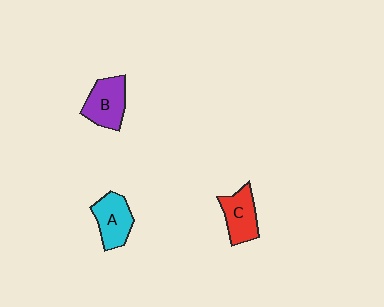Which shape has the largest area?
Shape B (purple).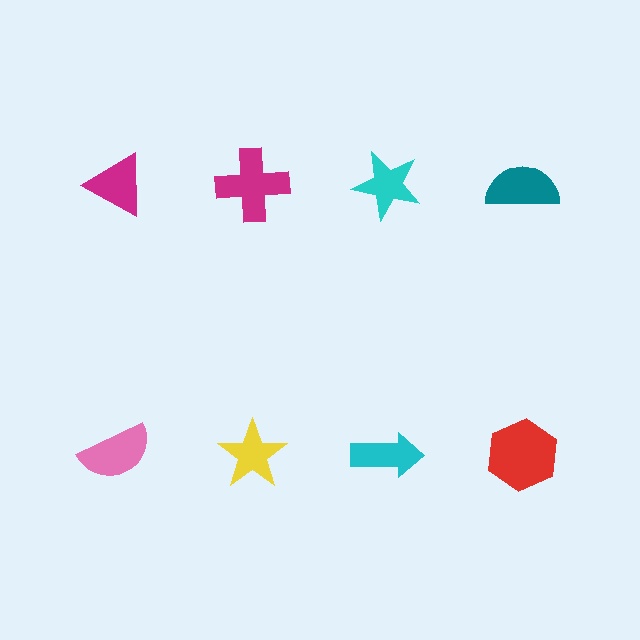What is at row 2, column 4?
A red hexagon.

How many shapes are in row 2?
4 shapes.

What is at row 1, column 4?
A teal semicircle.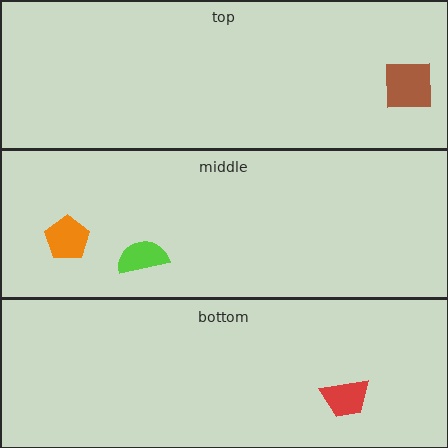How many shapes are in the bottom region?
1.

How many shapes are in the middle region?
2.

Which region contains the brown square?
The top region.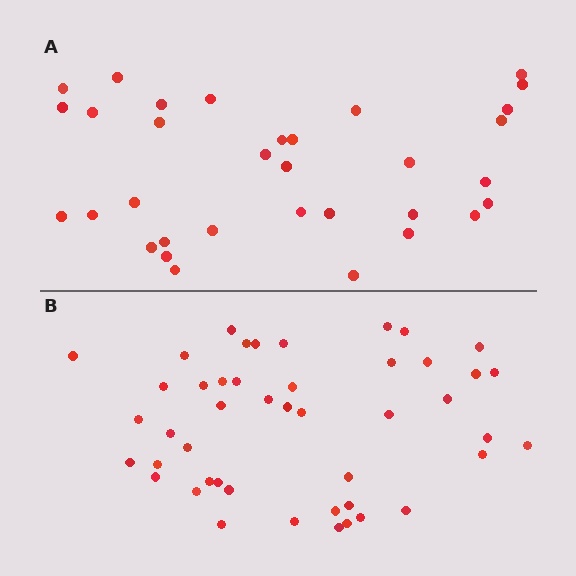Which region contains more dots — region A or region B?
Region B (the bottom region) has more dots.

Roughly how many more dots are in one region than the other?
Region B has approximately 15 more dots than region A.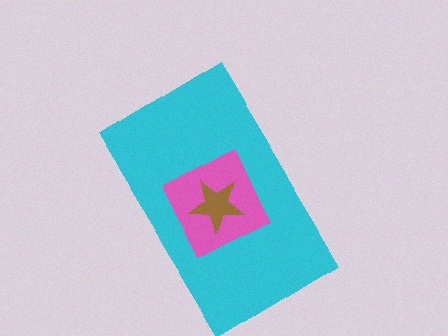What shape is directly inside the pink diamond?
The brown star.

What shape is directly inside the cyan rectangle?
The pink diamond.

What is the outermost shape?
The cyan rectangle.